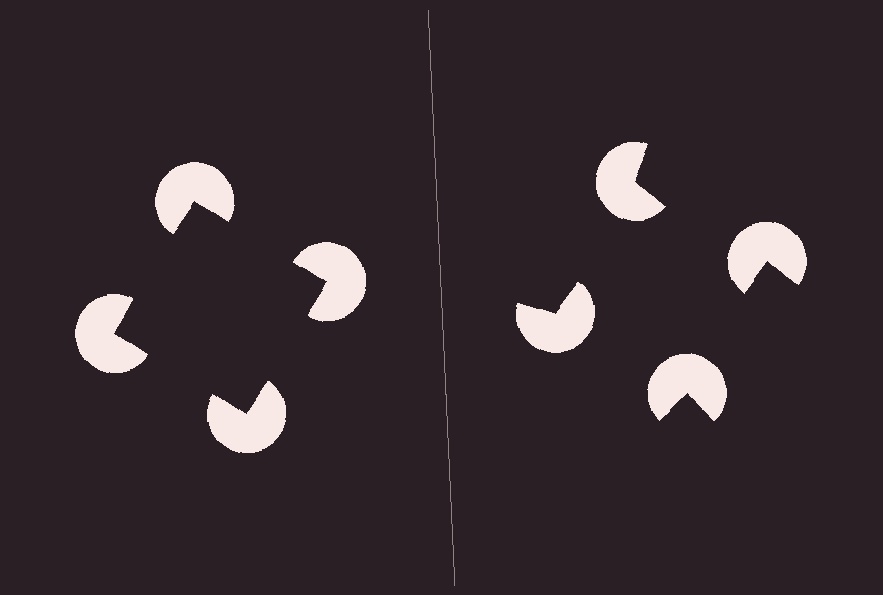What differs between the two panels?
The pac-man discs are positioned identically on both sides; only the wedge orientations differ. On the left they align to a square; on the right they are misaligned.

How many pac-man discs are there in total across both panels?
8 — 4 on each side.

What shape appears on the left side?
An illusory square.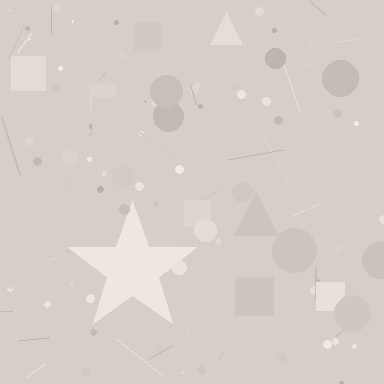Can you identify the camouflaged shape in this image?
The camouflaged shape is a star.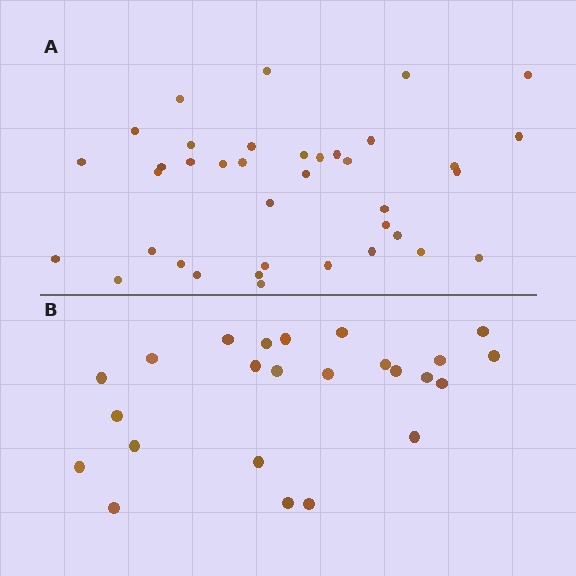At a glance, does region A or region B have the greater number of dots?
Region A (the top region) has more dots.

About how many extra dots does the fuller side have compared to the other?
Region A has approximately 15 more dots than region B.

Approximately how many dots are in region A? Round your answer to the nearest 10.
About 40 dots. (The exact count is 38, which rounds to 40.)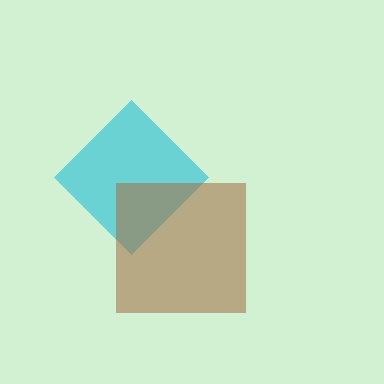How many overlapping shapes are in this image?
There are 2 overlapping shapes in the image.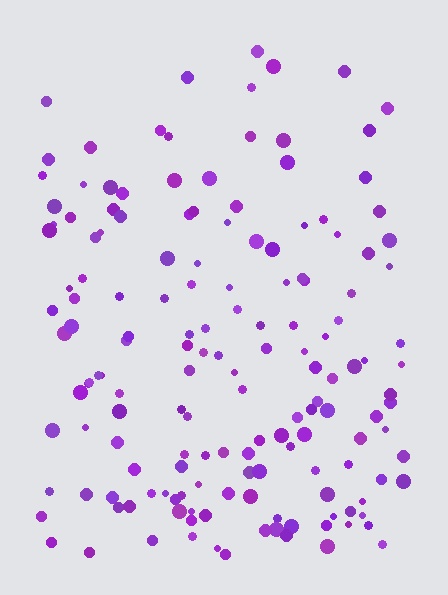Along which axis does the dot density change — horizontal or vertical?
Vertical.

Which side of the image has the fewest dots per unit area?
The top.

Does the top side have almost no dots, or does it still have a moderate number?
Still a moderate number, just noticeably fewer than the bottom.